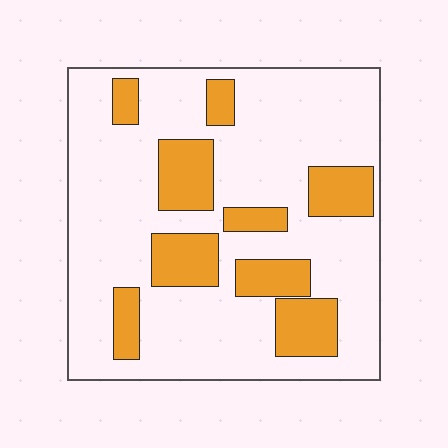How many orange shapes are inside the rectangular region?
9.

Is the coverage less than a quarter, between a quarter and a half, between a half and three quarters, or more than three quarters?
Less than a quarter.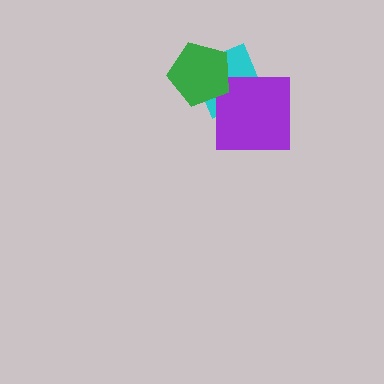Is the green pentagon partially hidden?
No, no other shape covers it.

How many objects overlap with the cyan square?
2 objects overlap with the cyan square.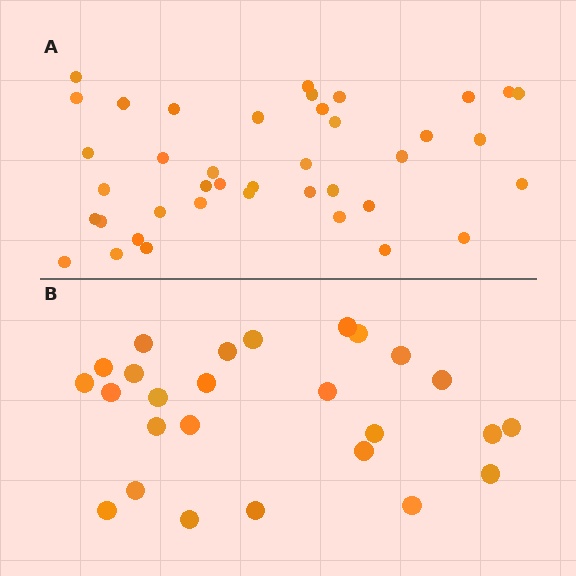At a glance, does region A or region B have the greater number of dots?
Region A (the top region) has more dots.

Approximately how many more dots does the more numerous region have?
Region A has approximately 15 more dots than region B.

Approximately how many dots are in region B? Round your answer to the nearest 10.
About 30 dots. (The exact count is 26, which rounds to 30.)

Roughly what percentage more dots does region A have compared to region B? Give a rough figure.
About 55% more.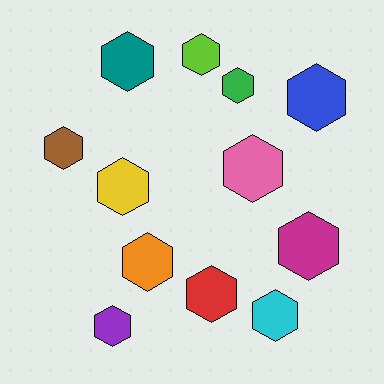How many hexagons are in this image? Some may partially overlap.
There are 12 hexagons.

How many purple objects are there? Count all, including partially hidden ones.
There is 1 purple object.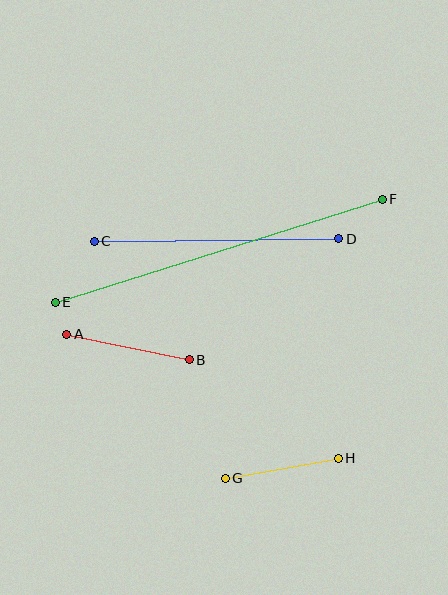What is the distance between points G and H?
The distance is approximately 115 pixels.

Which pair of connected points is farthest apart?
Points E and F are farthest apart.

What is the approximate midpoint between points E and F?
The midpoint is at approximately (219, 251) pixels.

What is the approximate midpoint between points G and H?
The midpoint is at approximately (282, 468) pixels.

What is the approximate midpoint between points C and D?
The midpoint is at approximately (217, 240) pixels.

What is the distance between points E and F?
The distance is approximately 343 pixels.